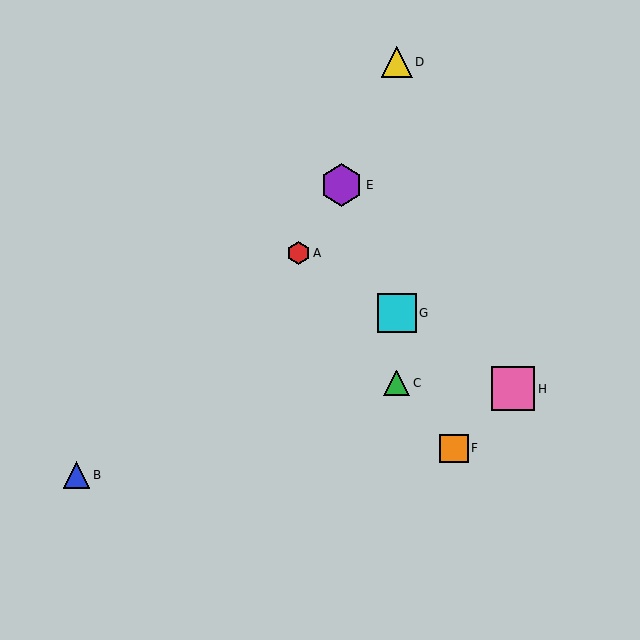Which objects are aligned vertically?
Objects C, D, G are aligned vertically.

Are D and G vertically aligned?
Yes, both are at x≈397.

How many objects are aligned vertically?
3 objects (C, D, G) are aligned vertically.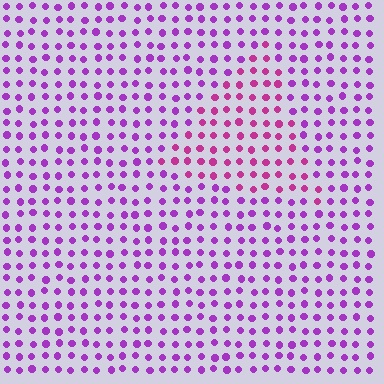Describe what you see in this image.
The image is filled with small purple elements in a uniform arrangement. A triangle-shaped region is visible where the elements are tinted to a slightly different hue, forming a subtle color boundary.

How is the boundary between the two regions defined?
The boundary is defined purely by a slight shift in hue (about 32 degrees). Spacing, size, and orientation are identical on both sides.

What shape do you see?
I see a triangle.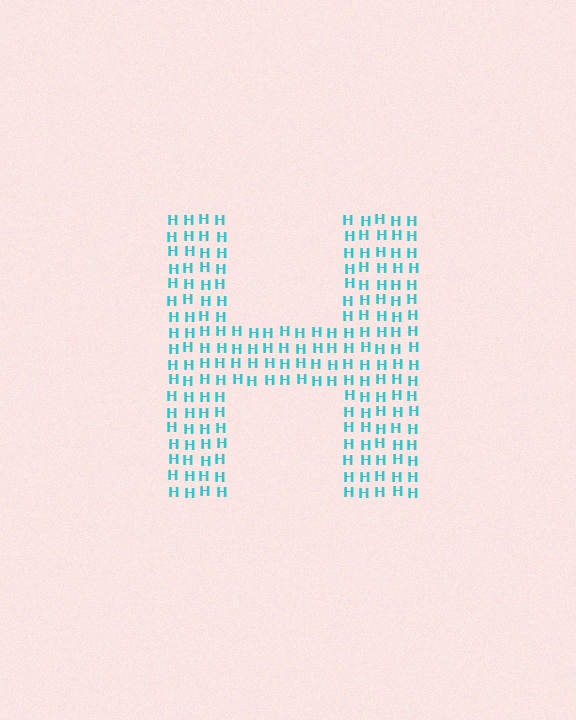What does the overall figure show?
The overall figure shows the letter H.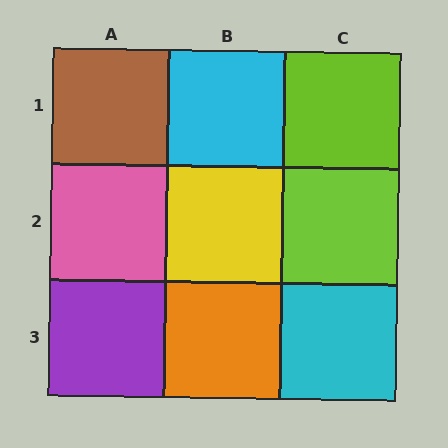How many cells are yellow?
1 cell is yellow.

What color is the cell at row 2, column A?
Pink.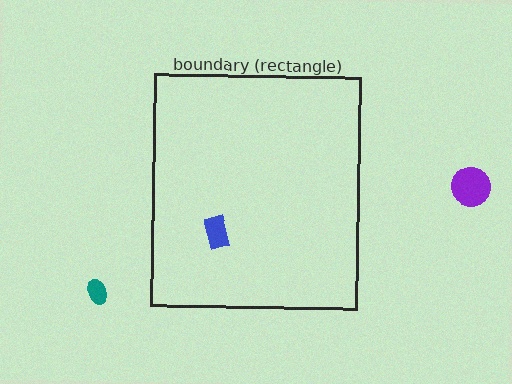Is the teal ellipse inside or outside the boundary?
Outside.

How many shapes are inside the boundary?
1 inside, 2 outside.